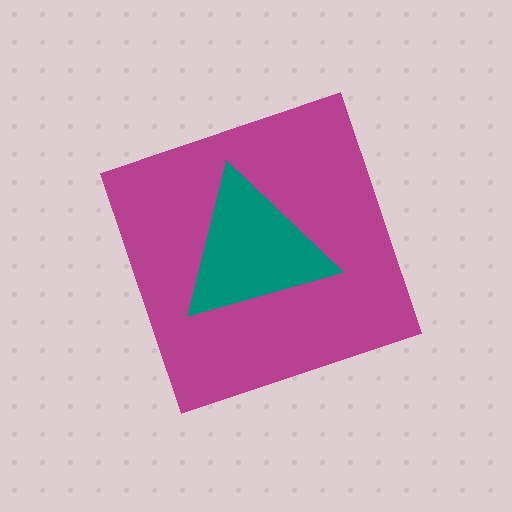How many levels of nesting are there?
2.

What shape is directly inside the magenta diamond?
The teal triangle.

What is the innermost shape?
The teal triangle.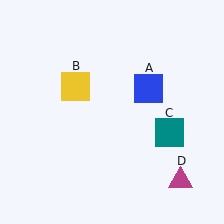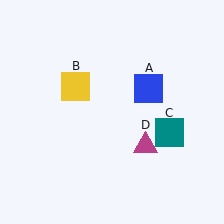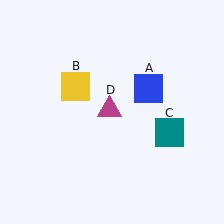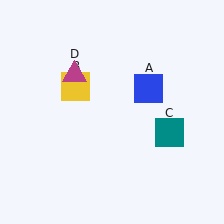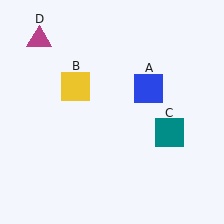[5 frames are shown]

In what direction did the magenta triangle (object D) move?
The magenta triangle (object D) moved up and to the left.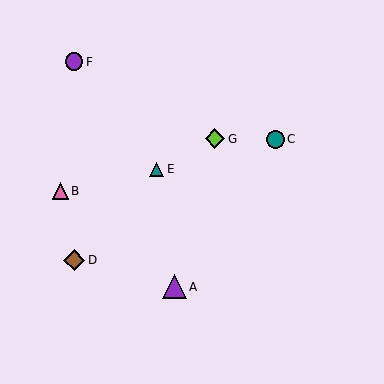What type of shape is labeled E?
Shape E is a teal triangle.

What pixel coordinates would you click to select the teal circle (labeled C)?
Click at (275, 139) to select the teal circle C.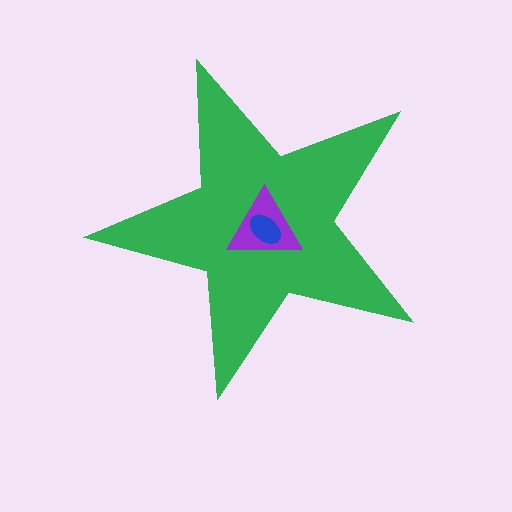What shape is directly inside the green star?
The purple triangle.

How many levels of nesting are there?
3.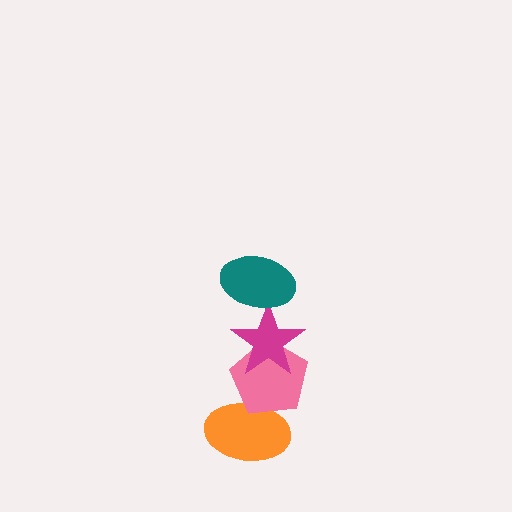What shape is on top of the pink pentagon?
The magenta star is on top of the pink pentagon.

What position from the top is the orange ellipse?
The orange ellipse is 4th from the top.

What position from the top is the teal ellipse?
The teal ellipse is 1st from the top.